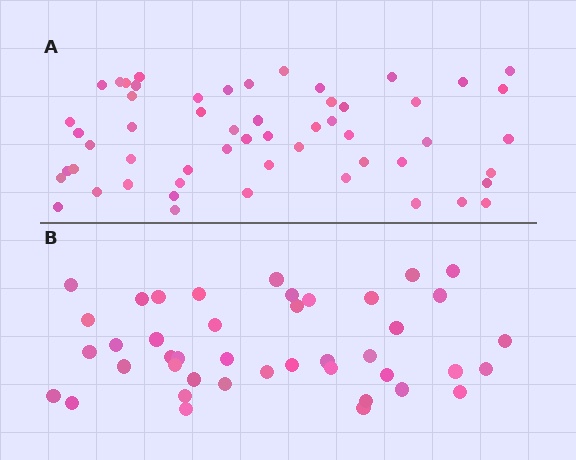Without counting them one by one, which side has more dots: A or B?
Region A (the top region) has more dots.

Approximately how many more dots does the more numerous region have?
Region A has approximately 15 more dots than region B.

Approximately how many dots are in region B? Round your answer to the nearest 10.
About 40 dots. (The exact count is 42, which rounds to 40.)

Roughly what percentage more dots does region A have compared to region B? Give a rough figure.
About 30% more.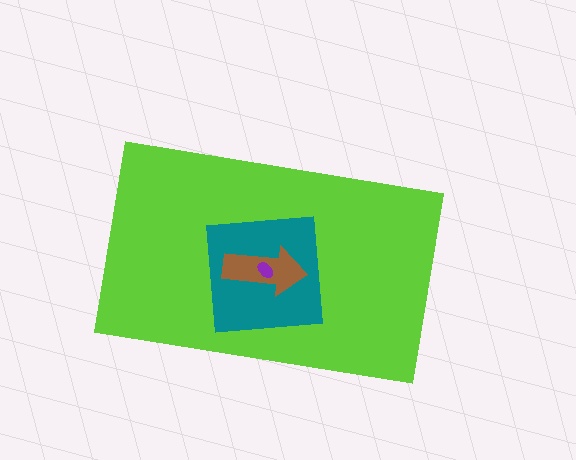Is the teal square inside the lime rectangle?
Yes.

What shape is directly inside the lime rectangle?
The teal square.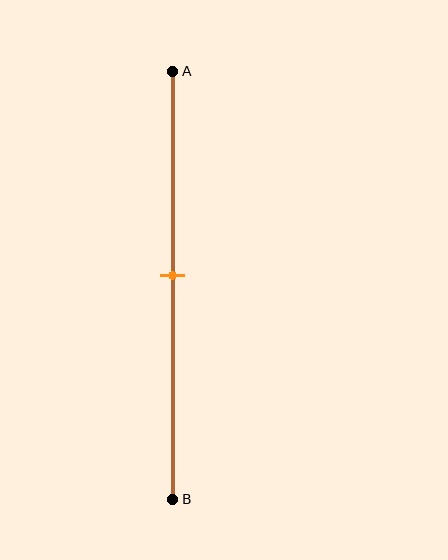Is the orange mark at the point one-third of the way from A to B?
No, the mark is at about 50% from A, not at the 33% one-third point.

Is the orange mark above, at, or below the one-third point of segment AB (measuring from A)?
The orange mark is below the one-third point of segment AB.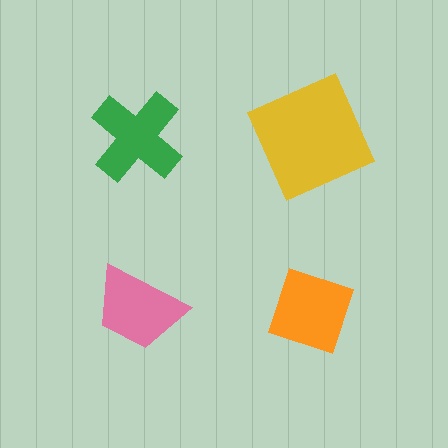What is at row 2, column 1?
A pink trapezoid.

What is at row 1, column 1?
A green cross.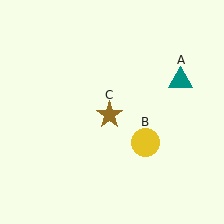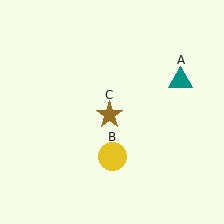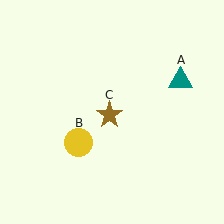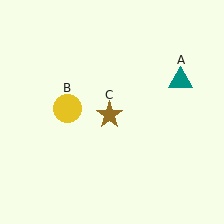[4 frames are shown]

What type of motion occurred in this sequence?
The yellow circle (object B) rotated clockwise around the center of the scene.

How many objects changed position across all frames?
1 object changed position: yellow circle (object B).